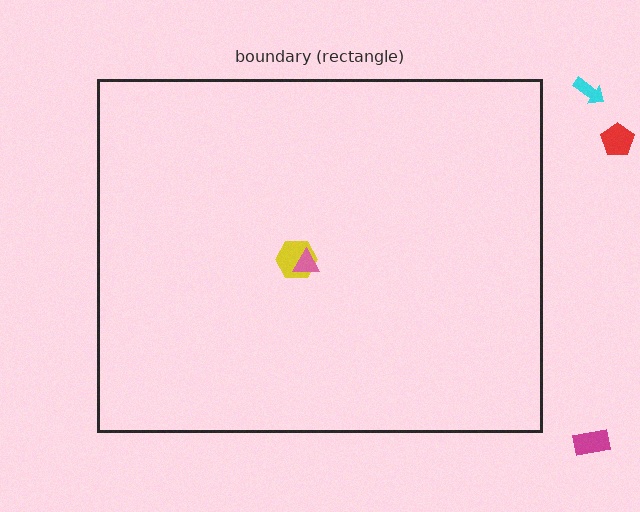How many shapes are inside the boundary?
2 inside, 3 outside.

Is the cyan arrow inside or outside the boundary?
Outside.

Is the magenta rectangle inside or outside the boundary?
Outside.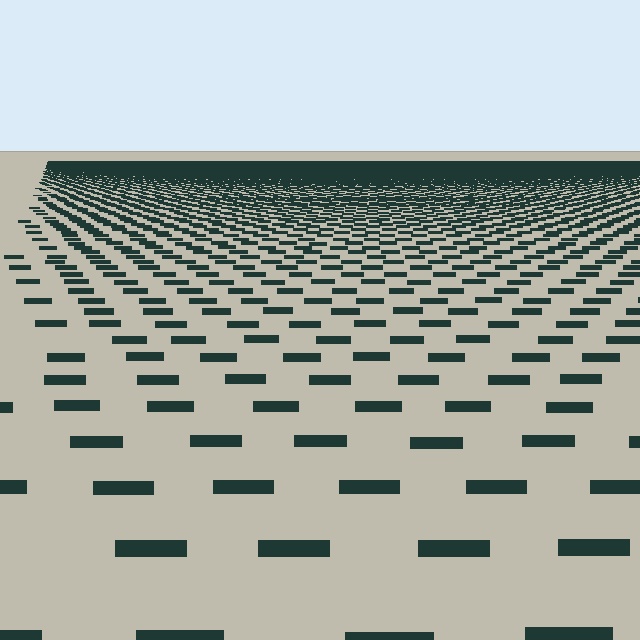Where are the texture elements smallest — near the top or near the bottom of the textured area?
Near the top.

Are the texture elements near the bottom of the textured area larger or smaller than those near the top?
Larger. Near the bottom, elements are closer to the viewer and appear at a bigger on-screen size.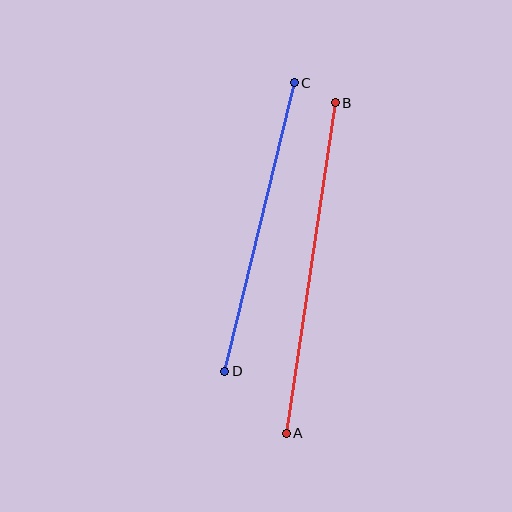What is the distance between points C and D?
The distance is approximately 297 pixels.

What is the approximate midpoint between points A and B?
The midpoint is at approximately (311, 268) pixels.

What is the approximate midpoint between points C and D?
The midpoint is at approximately (259, 227) pixels.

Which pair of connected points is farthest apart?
Points A and B are farthest apart.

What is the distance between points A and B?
The distance is approximately 334 pixels.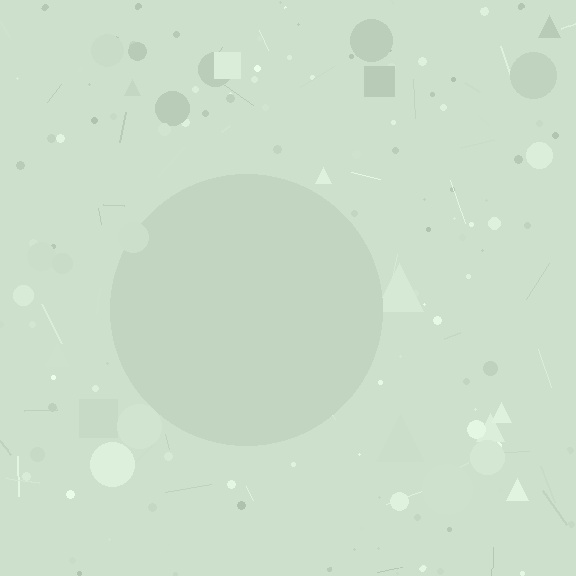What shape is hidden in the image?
A circle is hidden in the image.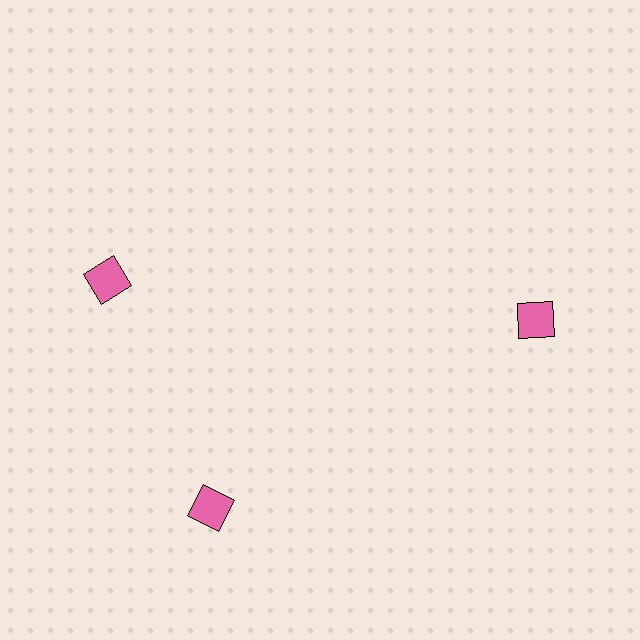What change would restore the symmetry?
The symmetry would be restored by rotating it back into even spacing with its neighbors so that all 3 diamonds sit at equal angles and equal distance from the center.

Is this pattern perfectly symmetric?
No. The 3 pink diamonds are arranged in a ring, but one element near the 11 o'clock position is rotated out of alignment along the ring, breaking the 3-fold rotational symmetry.